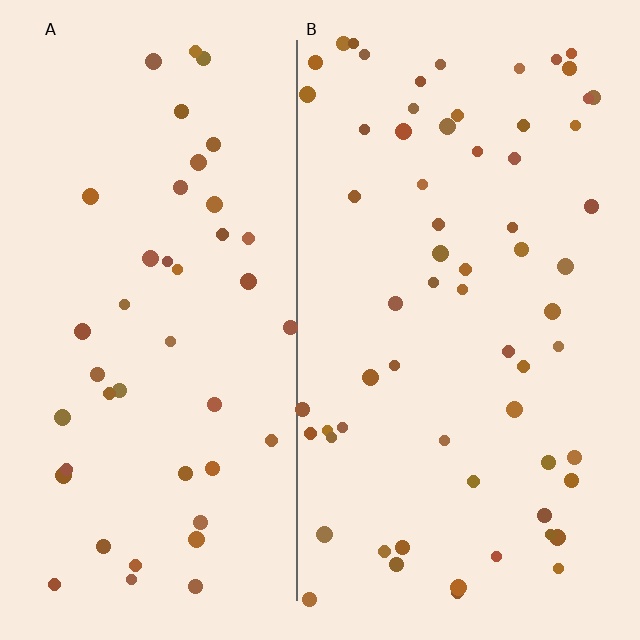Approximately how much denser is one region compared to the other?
Approximately 1.5× — region B over region A.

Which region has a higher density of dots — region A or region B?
B (the right).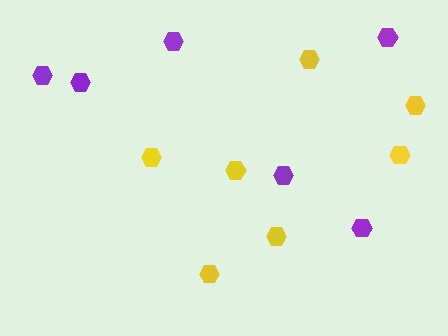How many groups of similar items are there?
There are 2 groups: one group of yellow hexagons (7) and one group of purple hexagons (6).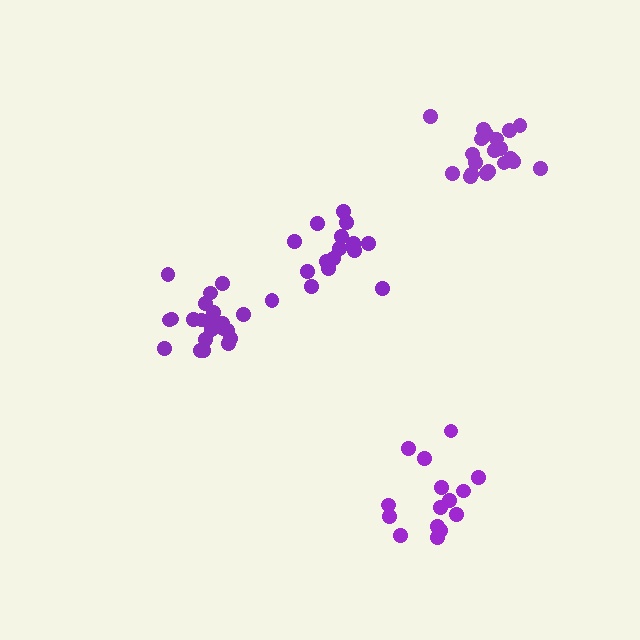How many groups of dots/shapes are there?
There are 4 groups.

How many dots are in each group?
Group 1: 15 dots, Group 2: 16 dots, Group 3: 20 dots, Group 4: 21 dots (72 total).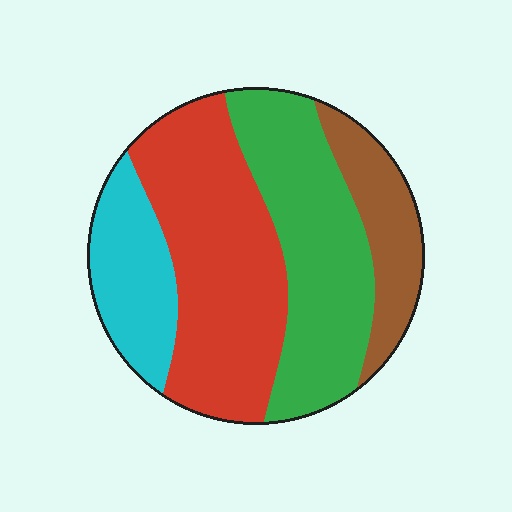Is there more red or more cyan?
Red.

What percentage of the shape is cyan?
Cyan takes up less than a sixth of the shape.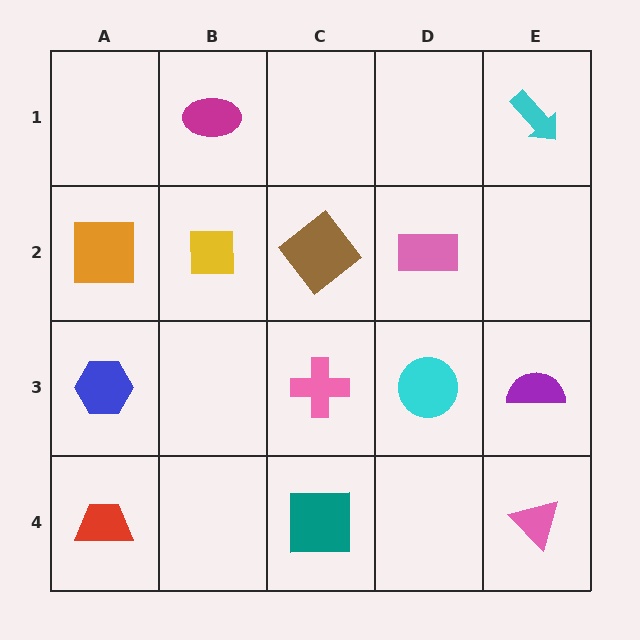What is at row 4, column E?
A pink triangle.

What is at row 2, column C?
A brown diamond.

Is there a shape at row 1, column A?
No, that cell is empty.